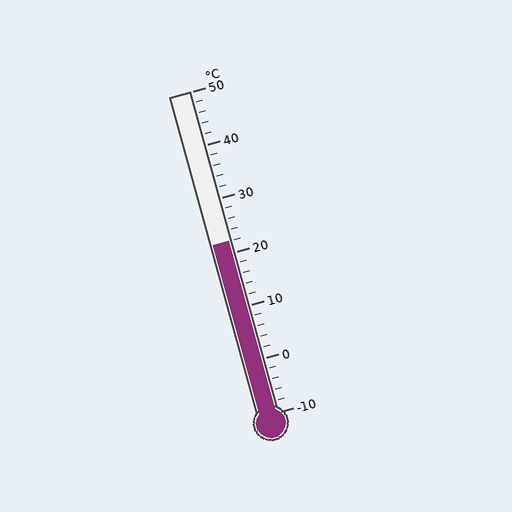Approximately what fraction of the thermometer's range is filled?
The thermometer is filled to approximately 55% of its range.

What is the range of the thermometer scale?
The thermometer scale ranges from -10°C to 50°C.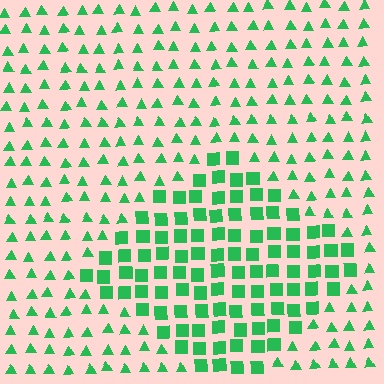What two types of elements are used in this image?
The image uses squares inside the diamond region and triangles outside it.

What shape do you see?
I see a diamond.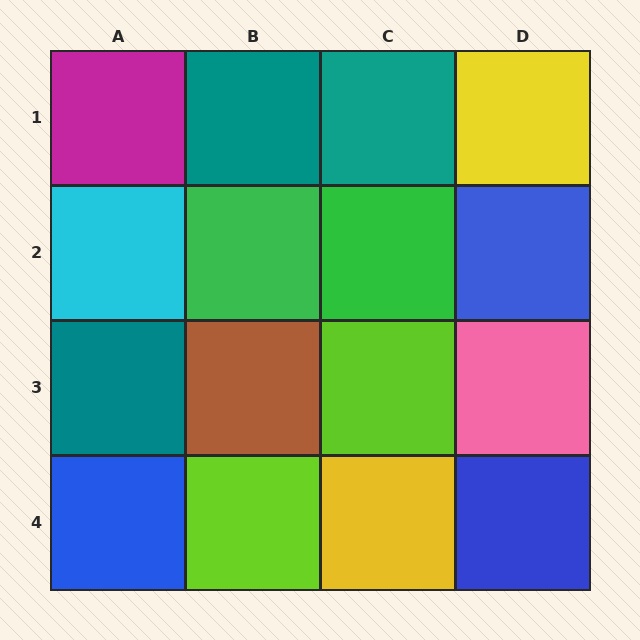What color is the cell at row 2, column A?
Cyan.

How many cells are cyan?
1 cell is cyan.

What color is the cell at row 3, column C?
Lime.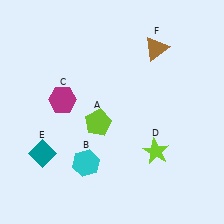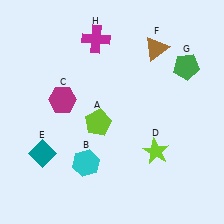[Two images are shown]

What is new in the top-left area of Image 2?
A magenta cross (H) was added in the top-left area of Image 2.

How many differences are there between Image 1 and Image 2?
There are 2 differences between the two images.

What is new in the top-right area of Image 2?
A green pentagon (G) was added in the top-right area of Image 2.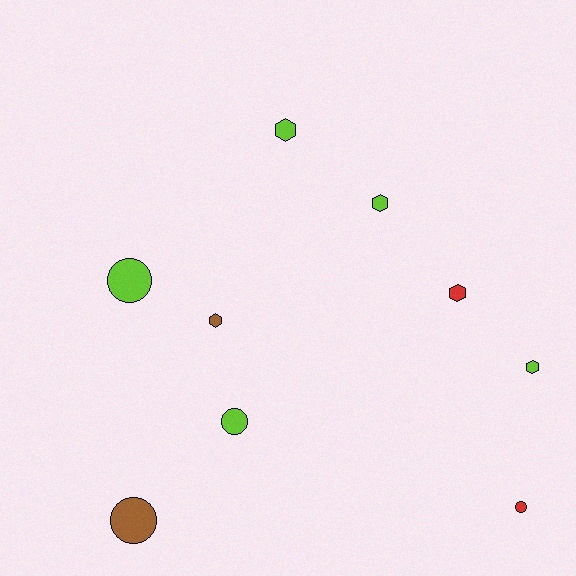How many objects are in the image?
There are 9 objects.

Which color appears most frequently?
Lime, with 5 objects.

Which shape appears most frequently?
Hexagon, with 5 objects.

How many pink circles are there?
There are no pink circles.